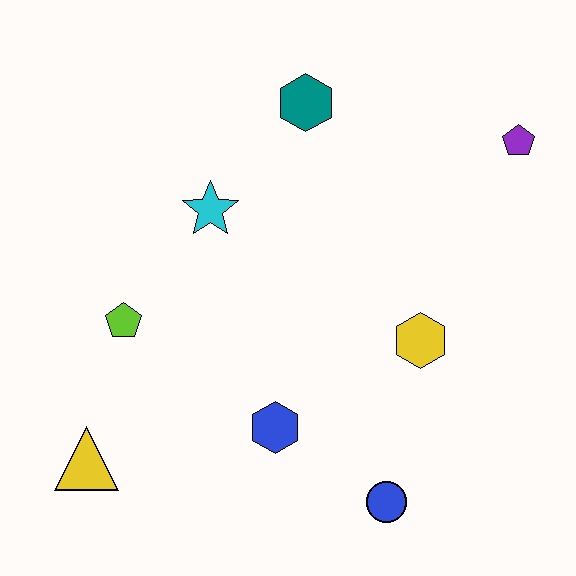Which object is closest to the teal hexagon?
The cyan star is closest to the teal hexagon.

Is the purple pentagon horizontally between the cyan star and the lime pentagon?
No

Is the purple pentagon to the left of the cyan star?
No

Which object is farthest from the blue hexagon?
The purple pentagon is farthest from the blue hexagon.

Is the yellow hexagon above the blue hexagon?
Yes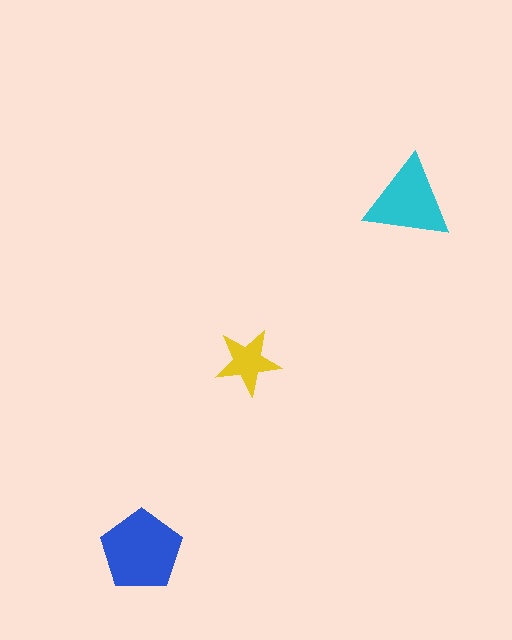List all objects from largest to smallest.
The blue pentagon, the cyan triangle, the yellow star.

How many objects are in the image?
There are 3 objects in the image.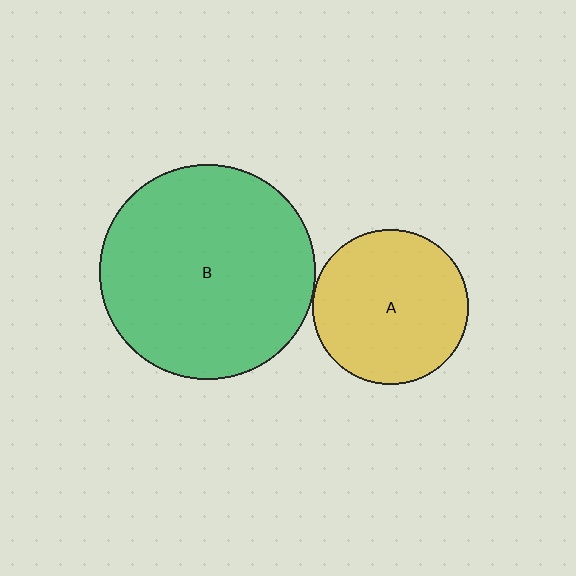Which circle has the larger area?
Circle B (green).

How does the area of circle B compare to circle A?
Approximately 1.9 times.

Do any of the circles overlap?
No, none of the circles overlap.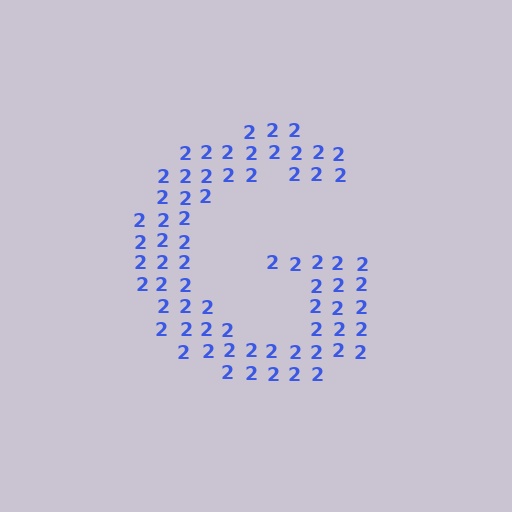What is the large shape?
The large shape is the letter G.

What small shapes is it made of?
It is made of small digit 2's.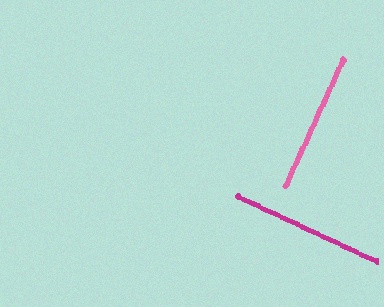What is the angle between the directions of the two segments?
Approximately 90 degrees.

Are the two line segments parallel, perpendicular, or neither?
Perpendicular — they meet at approximately 90°.